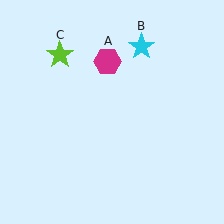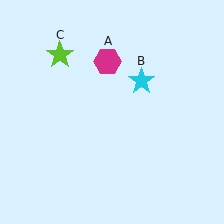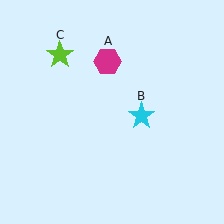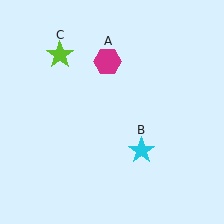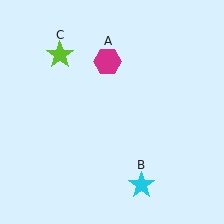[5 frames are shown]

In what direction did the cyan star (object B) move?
The cyan star (object B) moved down.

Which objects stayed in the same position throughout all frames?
Magenta hexagon (object A) and lime star (object C) remained stationary.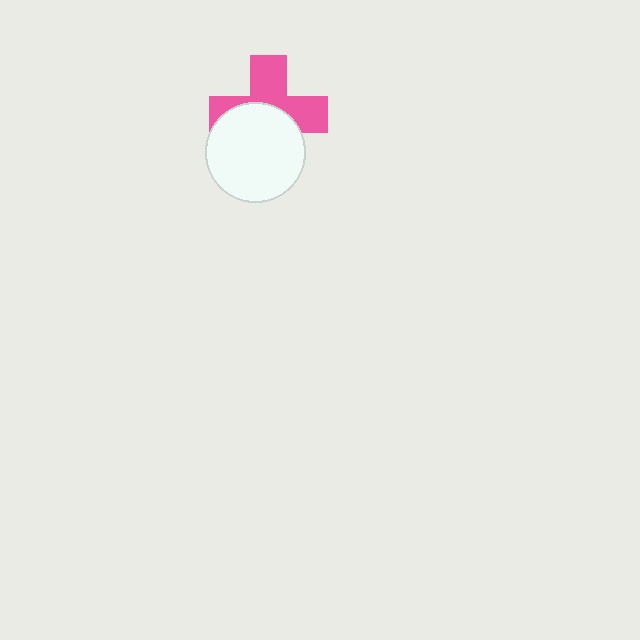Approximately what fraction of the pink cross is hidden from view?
Roughly 49% of the pink cross is hidden behind the white circle.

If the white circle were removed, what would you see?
You would see the complete pink cross.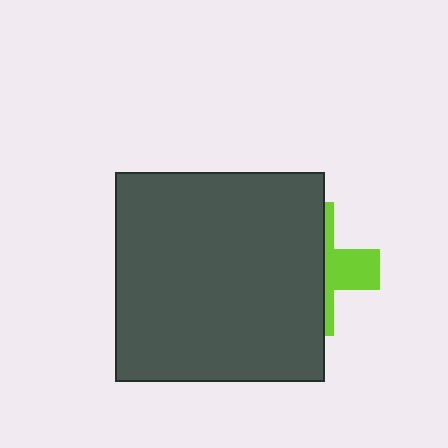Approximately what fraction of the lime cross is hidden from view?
Roughly 68% of the lime cross is hidden behind the dark gray square.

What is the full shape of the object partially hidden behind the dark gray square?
The partially hidden object is a lime cross.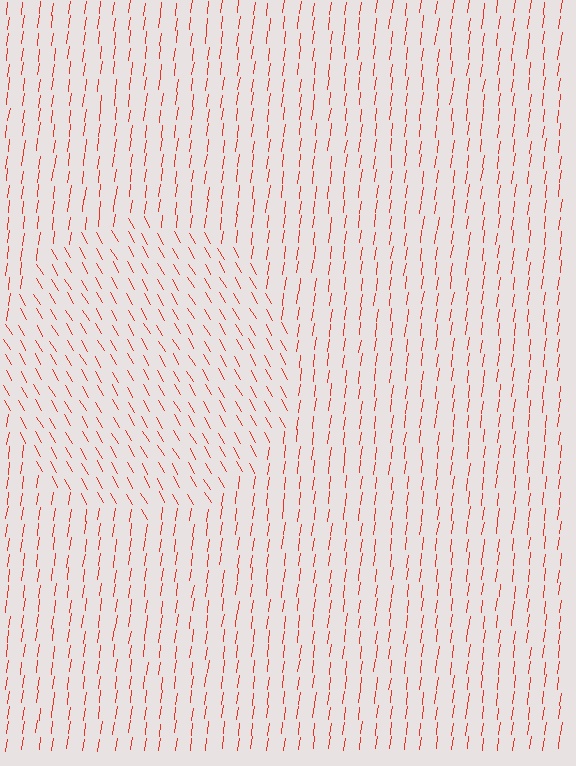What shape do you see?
I see a circle.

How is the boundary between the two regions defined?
The boundary is defined purely by a change in line orientation (approximately 38 degrees difference). All lines are the same color and thickness.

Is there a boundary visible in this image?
Yes, there is a texture boundary formed by a change in line orientation.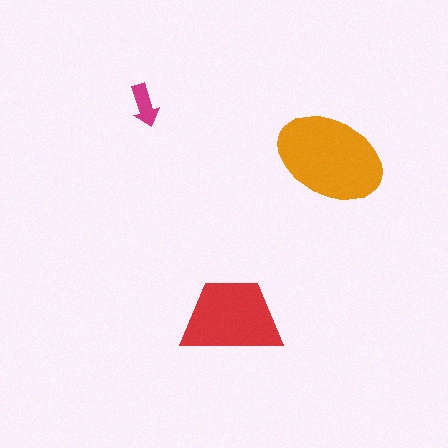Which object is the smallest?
The magenta arrow.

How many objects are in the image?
There are 3 objects in the image.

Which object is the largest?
The orange ellipse.